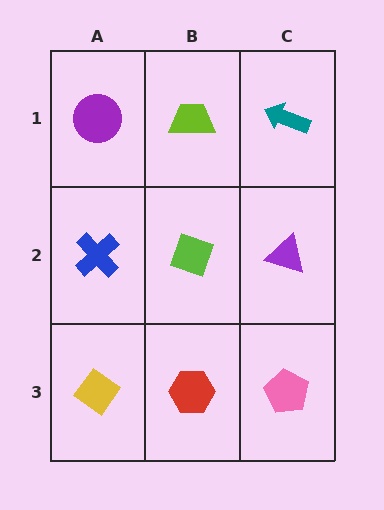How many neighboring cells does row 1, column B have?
3.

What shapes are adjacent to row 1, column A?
A blue cross (row 2, column A), a lime trapezoid (row 1, column B).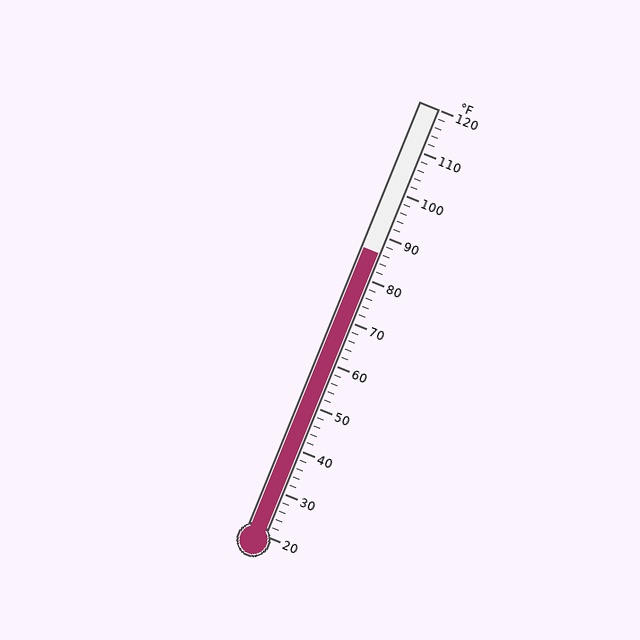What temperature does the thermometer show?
The thermometer shows approximately 86°F.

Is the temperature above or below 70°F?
The temperature is above 70°F.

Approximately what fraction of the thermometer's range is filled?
The thermometer is filled to approximately 65% of its range.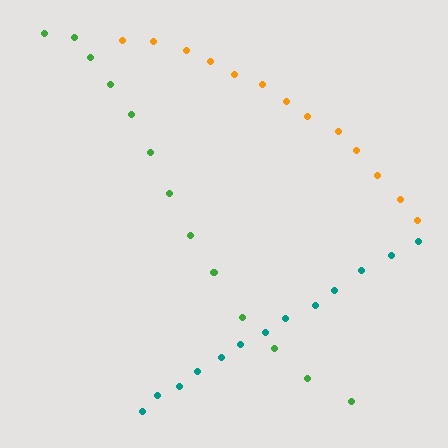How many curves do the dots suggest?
There are 3 distinct paths.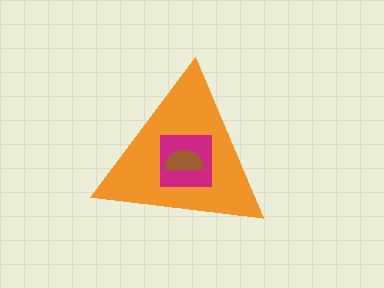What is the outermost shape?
The orange triangle.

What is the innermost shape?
The brown semicircle.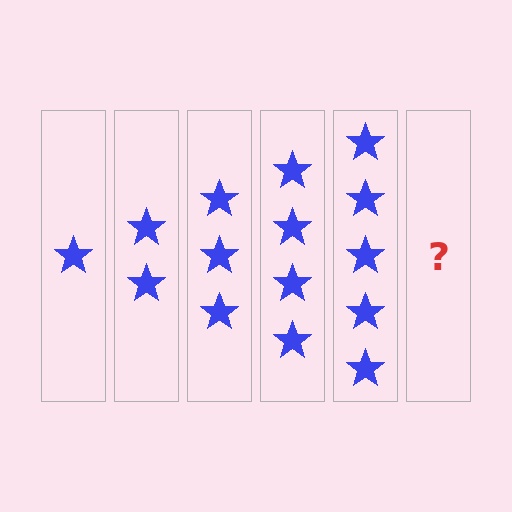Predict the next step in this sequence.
The next step is 6 stars.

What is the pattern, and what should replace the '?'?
The pattern is that each step adds one more star. The '?' should be 6 stars.